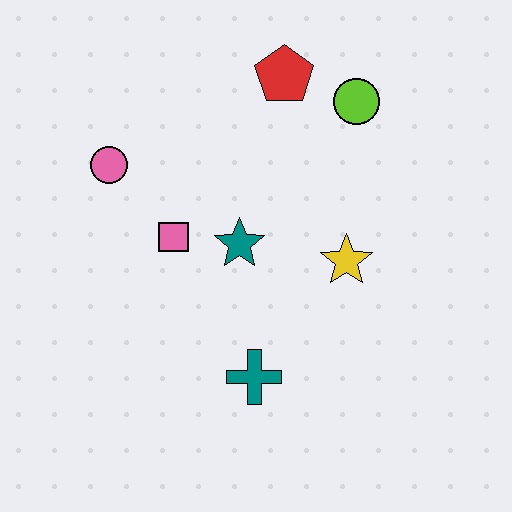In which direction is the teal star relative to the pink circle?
The teal star is to the right of the pink circle.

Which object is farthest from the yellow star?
The pink circle is farthest from the yellow star.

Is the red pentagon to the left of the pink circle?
No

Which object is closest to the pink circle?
The pink square is closest to the pink circle.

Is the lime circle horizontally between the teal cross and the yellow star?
No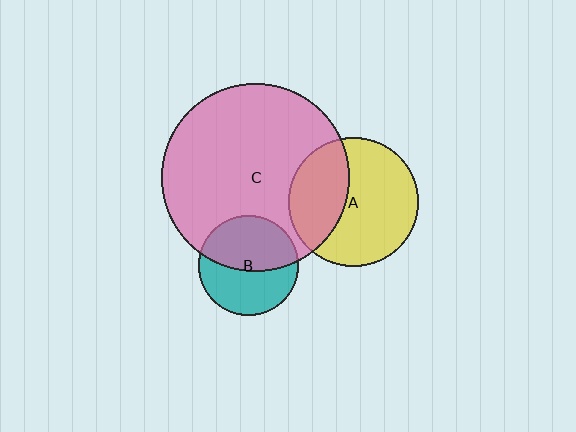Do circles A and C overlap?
Yes.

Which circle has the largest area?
Circle C (pink).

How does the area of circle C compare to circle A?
Approximately 2.1 times.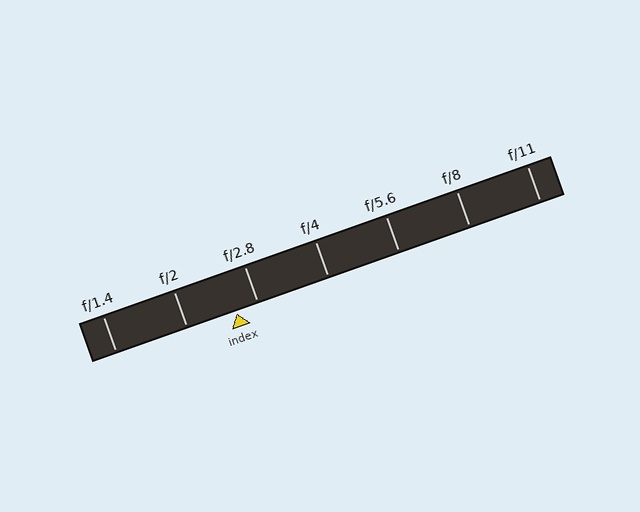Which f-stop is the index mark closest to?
The index mark is closest to f/2.8.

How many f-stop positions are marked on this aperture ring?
There are 7 f-stop positions marked.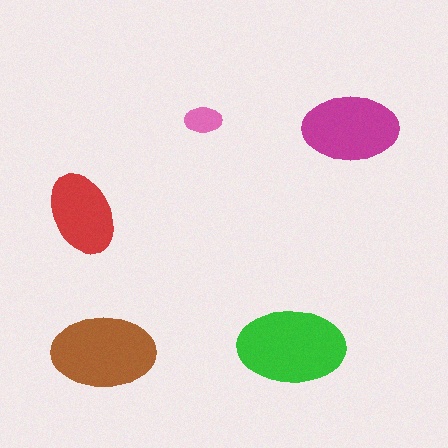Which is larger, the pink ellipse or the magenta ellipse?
The magenta one.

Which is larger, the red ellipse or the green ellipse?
The green one.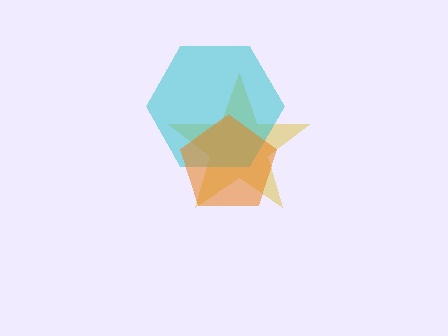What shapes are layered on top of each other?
The layered shapes are: a yellow star, a cyan hexagon, an orange pentagon.